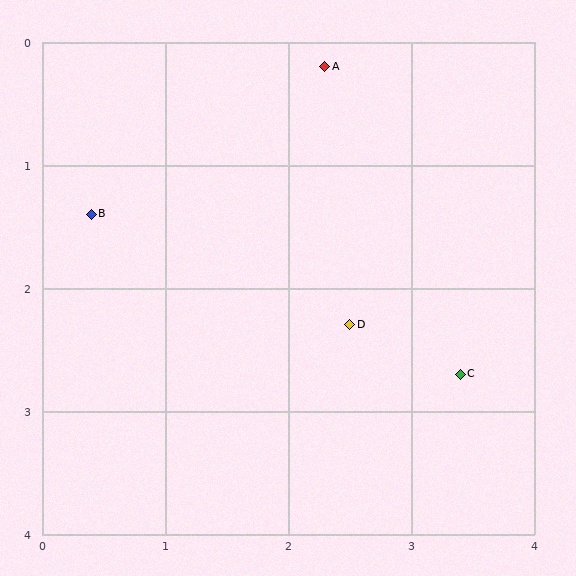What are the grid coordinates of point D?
Point D is at approximately (2.5, 2.3).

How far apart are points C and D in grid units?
Points C and D are about 1.0 grid units apart.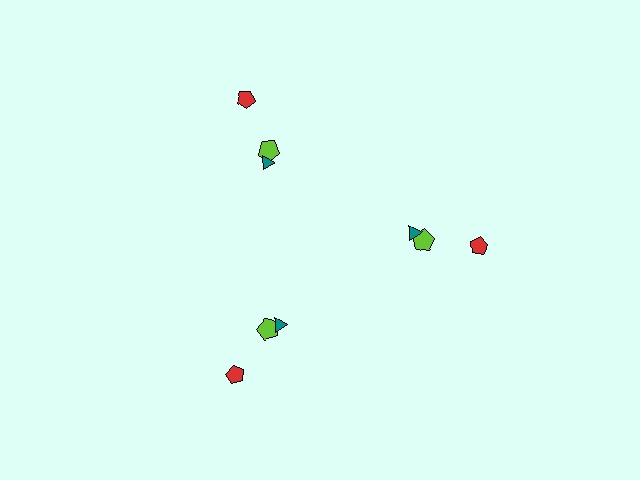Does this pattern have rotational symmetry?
Yes, this pattern has 3-fold rotational symmetry. It looks the same after rotating 120 degrees around the center.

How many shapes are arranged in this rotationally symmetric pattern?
There are 9 shapes, arranged in 3 groups of 3.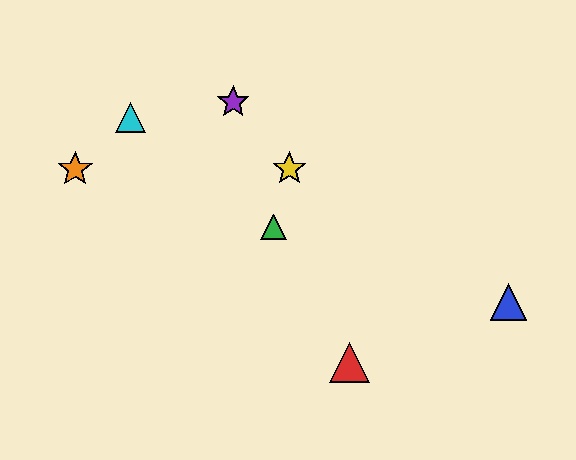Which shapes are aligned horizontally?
The yellow star, the orange star are aligned horizontally.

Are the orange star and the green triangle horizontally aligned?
No, the orange star is at y≈169 and the green triangle is at y≈227.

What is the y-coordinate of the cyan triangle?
The cyan triangle is at y≈117.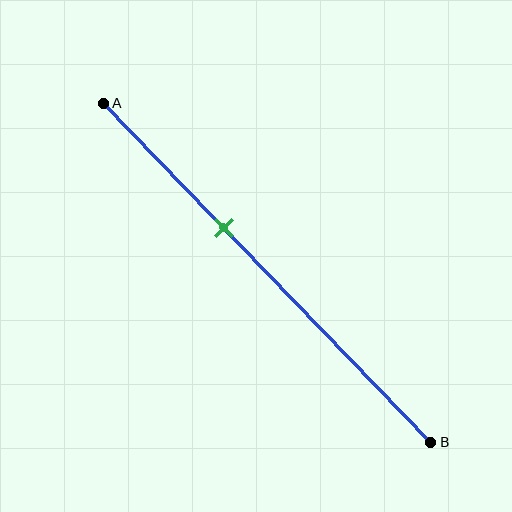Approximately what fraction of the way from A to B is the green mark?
The green mark is approximately 35% of the way from A to B.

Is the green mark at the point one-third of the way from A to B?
No, the mark is at about 35% from A, not at the 33% one-third point.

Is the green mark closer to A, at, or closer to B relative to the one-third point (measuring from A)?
The green mark is closer to point B than the one-third point of segment AB.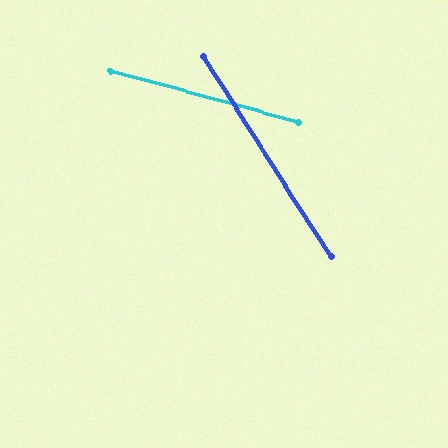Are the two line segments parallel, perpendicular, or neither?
Neither parallel nor perpendicular — they differ by about 43°.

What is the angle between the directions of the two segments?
Approximately 43 degrees.